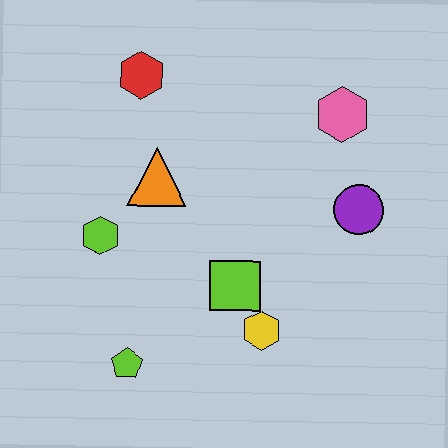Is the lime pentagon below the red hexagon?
Yes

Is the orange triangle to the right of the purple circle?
No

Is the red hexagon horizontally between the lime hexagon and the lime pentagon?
No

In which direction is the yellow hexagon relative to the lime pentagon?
The yellow hexagon is to the right of the lime pentagon.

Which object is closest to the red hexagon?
The orange triangle is closest to the red hexagon.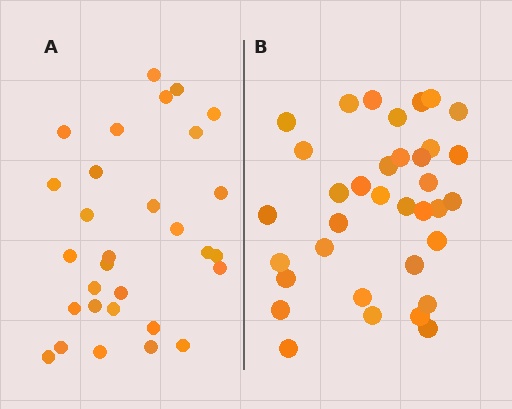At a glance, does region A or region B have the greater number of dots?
Region B (the right region) has more dots.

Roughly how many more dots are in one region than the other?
Region B has about 5 more dots than region A.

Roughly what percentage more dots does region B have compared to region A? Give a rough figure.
About 15% more.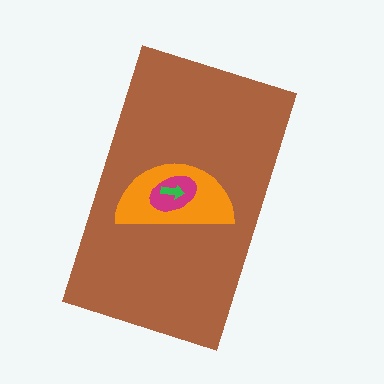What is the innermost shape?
The green arrow.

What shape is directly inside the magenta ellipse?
The green arrow.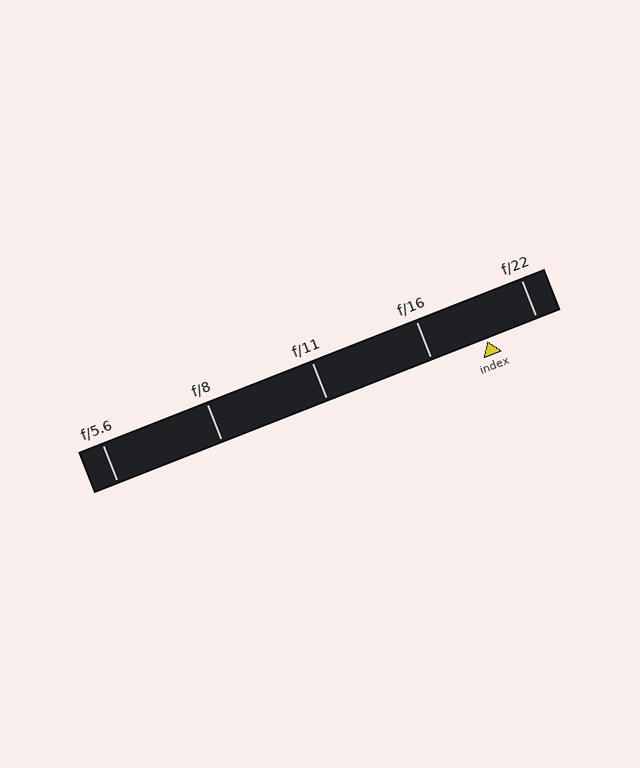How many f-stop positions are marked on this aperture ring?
There are 5 f-stop positions marked.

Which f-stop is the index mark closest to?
The index mark is closest to f/22.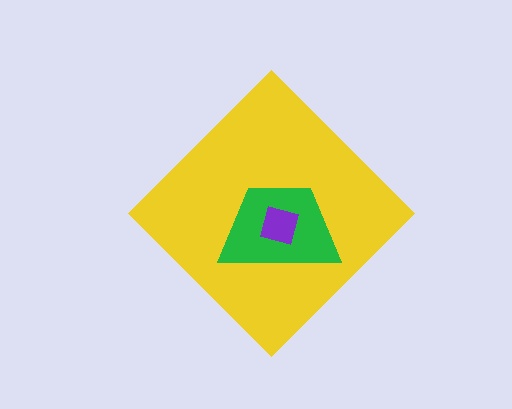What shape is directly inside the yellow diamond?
The green trapezoid.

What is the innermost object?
The purple square.